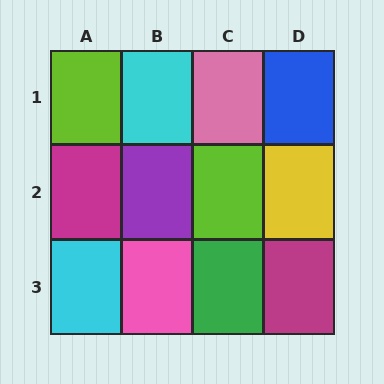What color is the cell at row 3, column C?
Green.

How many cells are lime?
2 cells are lime.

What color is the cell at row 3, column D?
Magenta.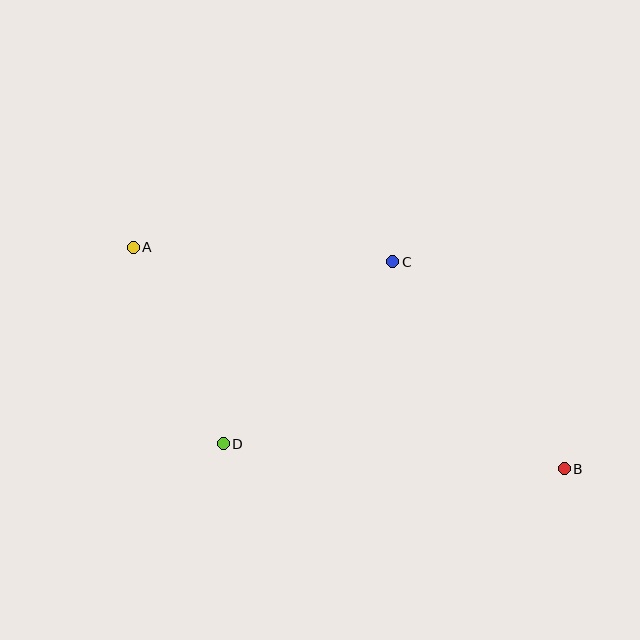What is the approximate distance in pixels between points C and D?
The distance between C and D is approximately 248 pixels.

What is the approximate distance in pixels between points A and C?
The distance between A and C is approximately 260 pixels.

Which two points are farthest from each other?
Points A and B are farthest from each other.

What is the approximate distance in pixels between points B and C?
The distance between B and C is approximately 269 pixels.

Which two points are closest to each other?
Points A and D are closest to each other.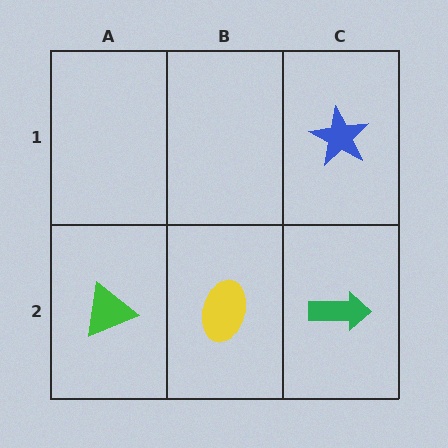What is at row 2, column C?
A green arrow.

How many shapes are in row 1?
1 shape.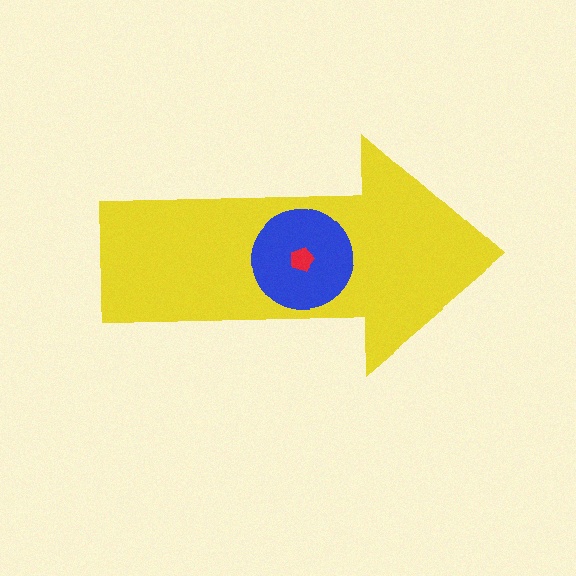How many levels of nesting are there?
3.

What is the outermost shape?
The yellow arrow.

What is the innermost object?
The red pentagon.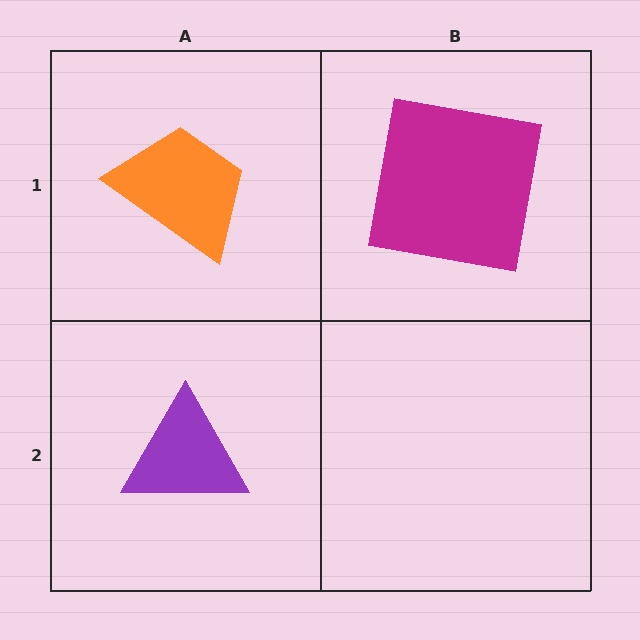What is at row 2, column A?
A purple triangle.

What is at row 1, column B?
A magenta square.